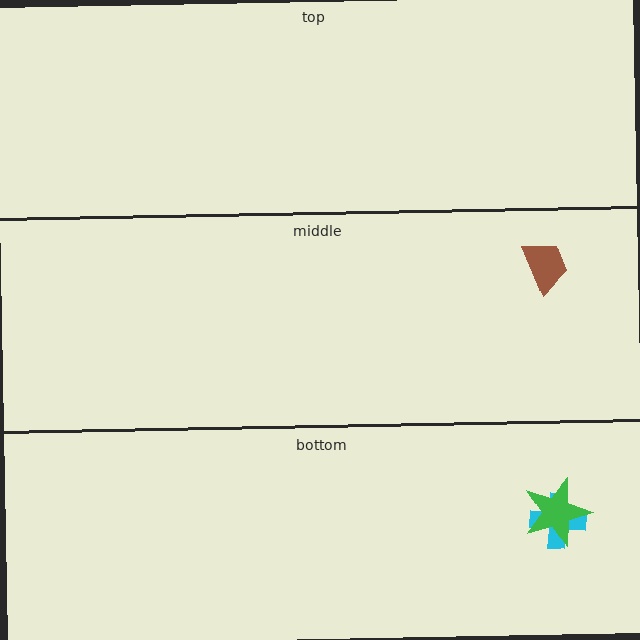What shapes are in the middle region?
The brown trapezoid.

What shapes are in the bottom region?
The cyan cross, the green star.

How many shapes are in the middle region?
1.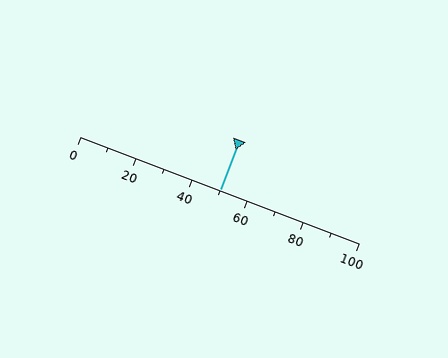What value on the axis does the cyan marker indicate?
The marker indicates approximately 50.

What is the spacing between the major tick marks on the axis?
The major ticks are spaced 20 apart.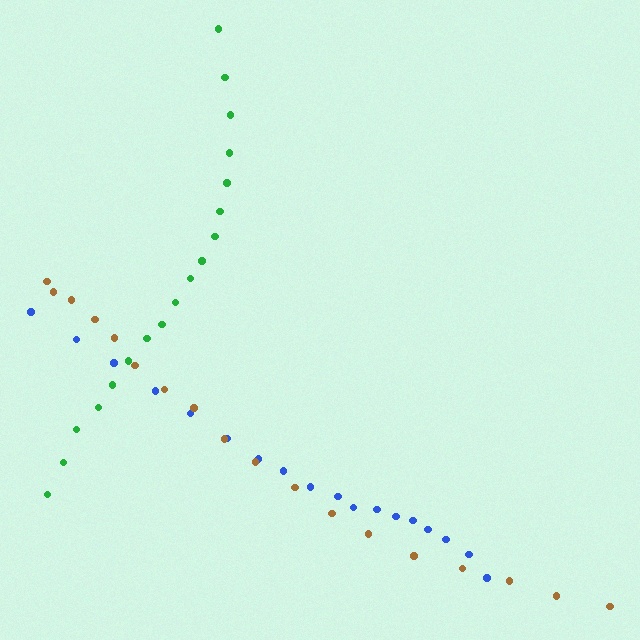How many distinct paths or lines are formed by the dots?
There are 3 distinct paths.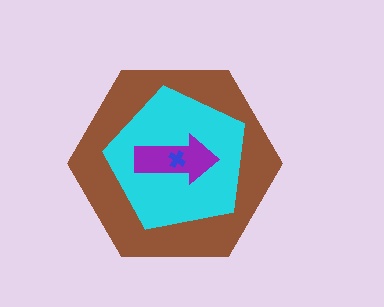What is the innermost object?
The blue cross.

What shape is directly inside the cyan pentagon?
The purple arrow.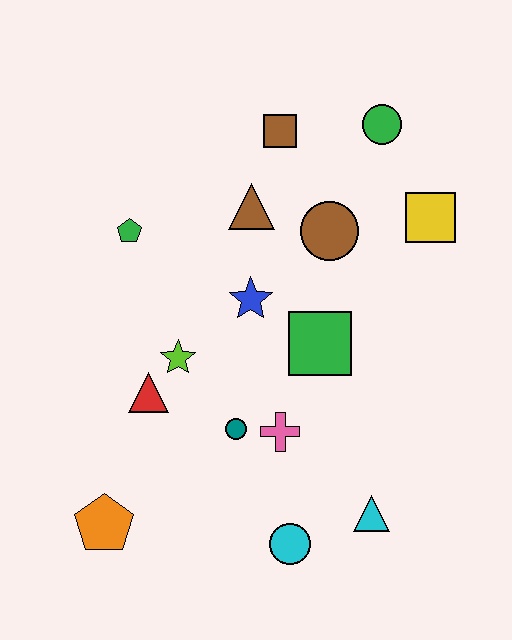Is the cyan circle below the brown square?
Yes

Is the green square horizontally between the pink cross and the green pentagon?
No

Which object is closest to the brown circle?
The brown triangle is closest to the brown circle.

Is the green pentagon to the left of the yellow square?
Yes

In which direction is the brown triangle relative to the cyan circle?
The brown triangle is above the cyan circle.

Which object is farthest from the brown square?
The orange pentagon is farthest from the brown square.